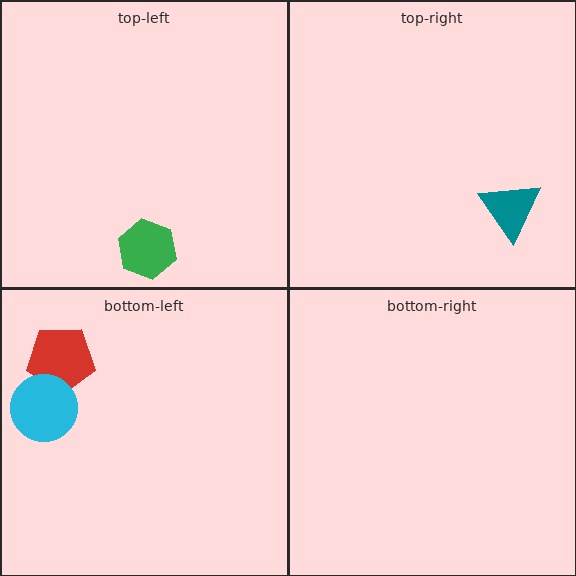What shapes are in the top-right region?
The teal triangle.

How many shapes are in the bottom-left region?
2.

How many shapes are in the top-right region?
1.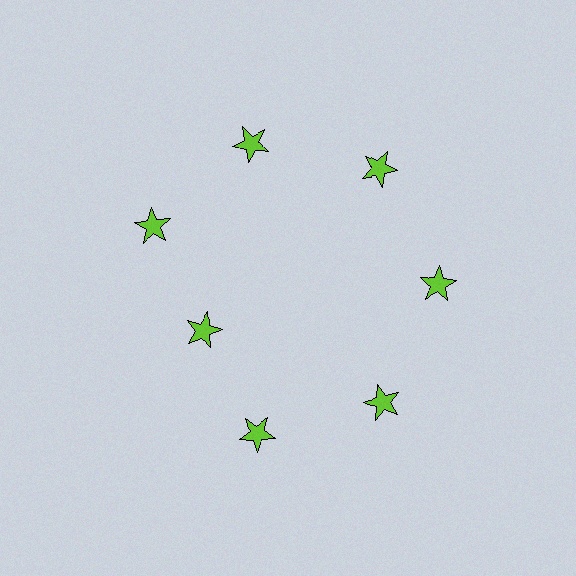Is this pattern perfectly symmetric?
No. The 7 lime stars are arranged in a ring, but one element near the 8 o'clock position is pulled inward toward the center, breaking the 7-fold rotational symmetry.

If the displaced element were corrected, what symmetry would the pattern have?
It would have 7-fold rotational symmetry — the pattern would map onto itself every 51 degrees.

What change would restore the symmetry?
The symmetry would be restored by moving it outward, back onto the ring so that all 7 stars sit at equal angles and equal distance from the center.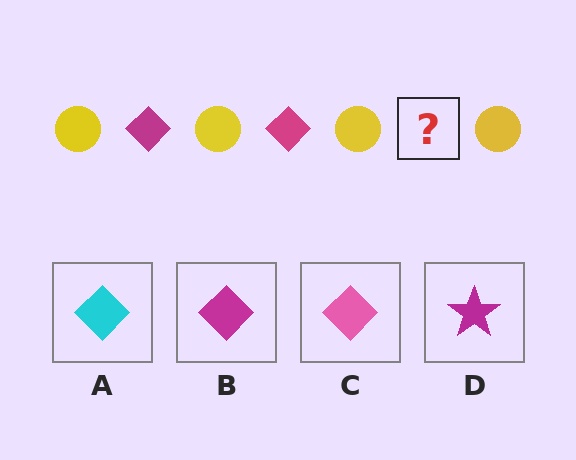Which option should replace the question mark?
Option B.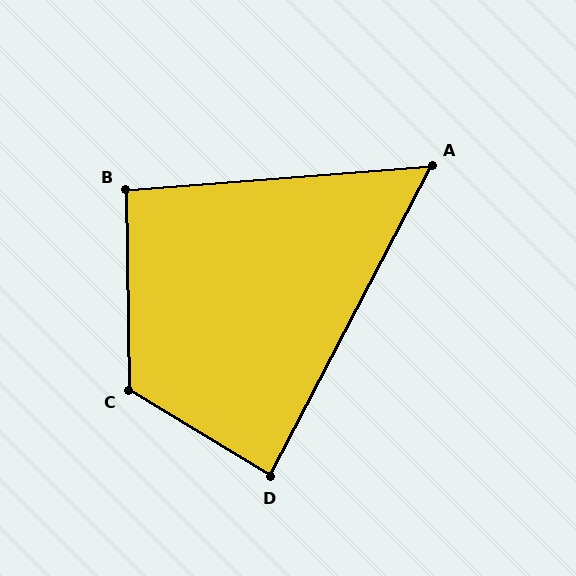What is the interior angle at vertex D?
Approximately 86 degrees (approximately right).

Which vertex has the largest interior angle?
C, at approximately 122 degrees.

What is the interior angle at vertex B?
Approximately 94 degrees (approximately right).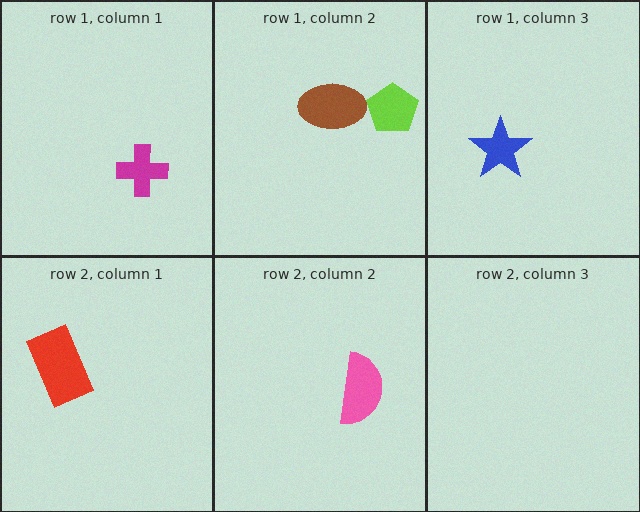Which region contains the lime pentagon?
The row 1, column 2 region.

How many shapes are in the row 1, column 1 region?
1.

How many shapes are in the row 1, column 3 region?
1.